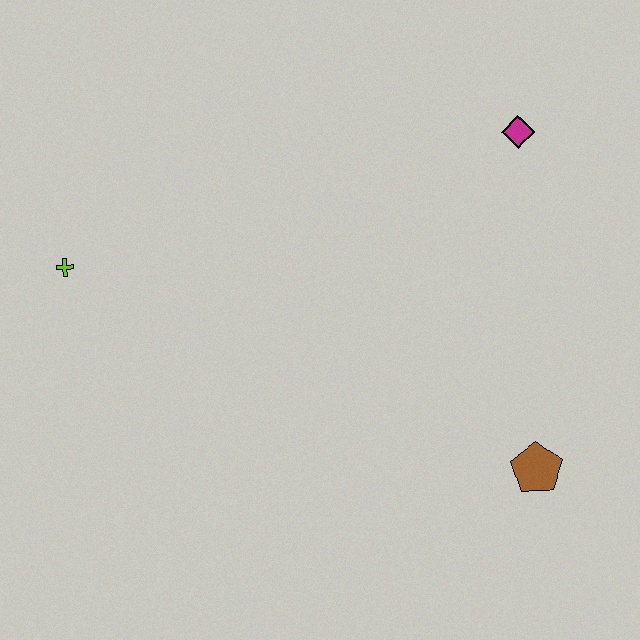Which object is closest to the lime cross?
The magenta diamond is closest to the lime cross.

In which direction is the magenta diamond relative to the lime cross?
The magenta diamond is to the right of the lime cross.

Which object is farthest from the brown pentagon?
The lime cross is farthest from the brown pentagon.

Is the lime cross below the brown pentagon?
No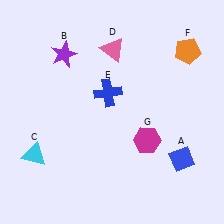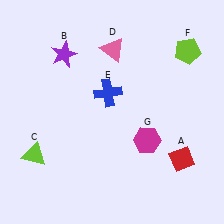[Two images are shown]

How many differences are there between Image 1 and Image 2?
There are 3 differences between the two images.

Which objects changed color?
A changed from blue to red. C changed from cyan to lime. F changed from orange to lime.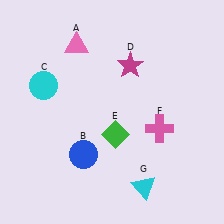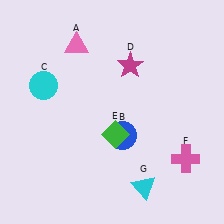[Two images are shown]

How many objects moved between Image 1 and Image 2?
2 objects moved between the two images.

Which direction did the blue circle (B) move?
The blue circle (B) moved right.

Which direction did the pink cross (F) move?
The pink cross (F) moved down.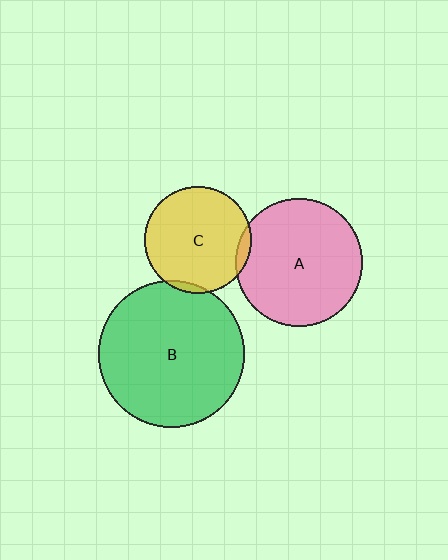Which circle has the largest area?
Circle B (green).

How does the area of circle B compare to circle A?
Approximately 1.3 times.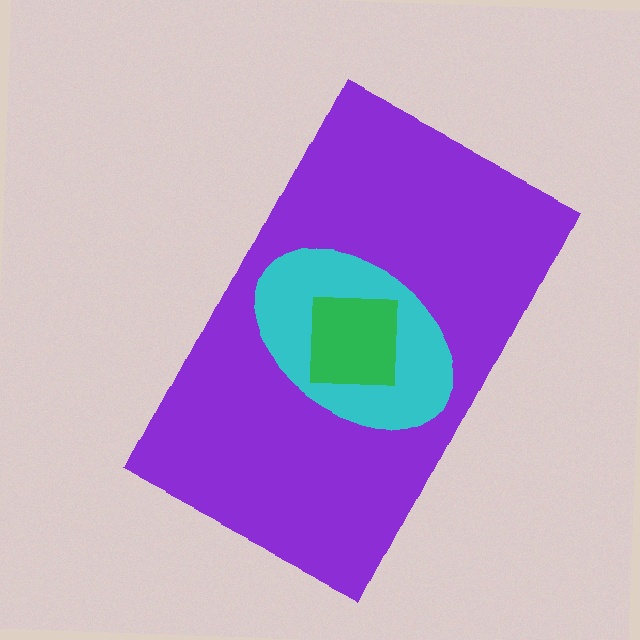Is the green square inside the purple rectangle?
Yes.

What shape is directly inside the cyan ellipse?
The green square.